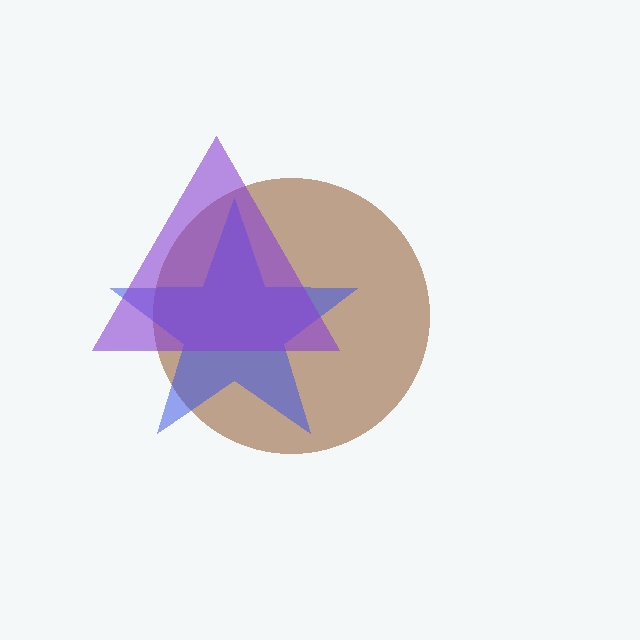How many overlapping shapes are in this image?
There are 3 overlapping shapes in the image.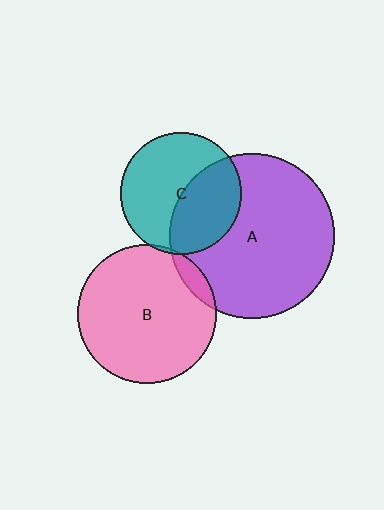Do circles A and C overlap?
Yes.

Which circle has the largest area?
Circle A (purple).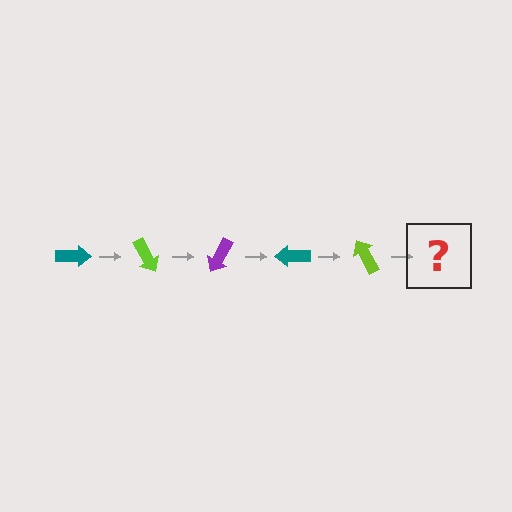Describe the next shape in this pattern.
It should be a purple arrow, rotated 300 degrees from the start.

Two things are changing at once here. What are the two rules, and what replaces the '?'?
The two rules are that it rotates 60 degrees each step and the color cycles through teal, lime, and purple. The '?' should be a purple arrow, rotated 300 degrees from the start.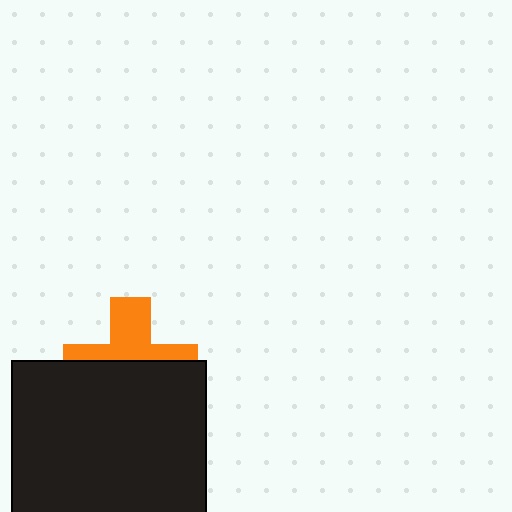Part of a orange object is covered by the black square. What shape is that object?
It is a cross.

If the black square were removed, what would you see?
You would see the complete orange cross.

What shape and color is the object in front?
The object in front is a black square.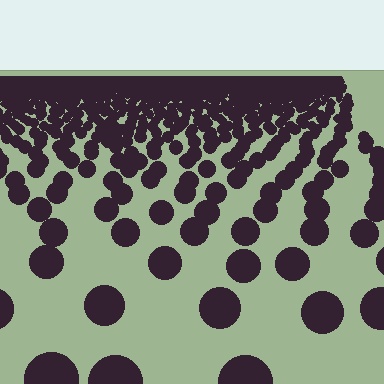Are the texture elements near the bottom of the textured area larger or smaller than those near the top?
Larger. Near the bottom, elements are closer to the viewer and appear at a bigger on-screen size.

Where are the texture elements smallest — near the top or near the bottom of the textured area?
Near the top.